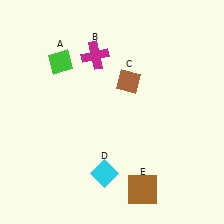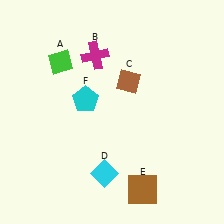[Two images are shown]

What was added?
A cyan pentagon (F) was added in Image 2.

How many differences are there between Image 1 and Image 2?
There is 1 difference between the two images.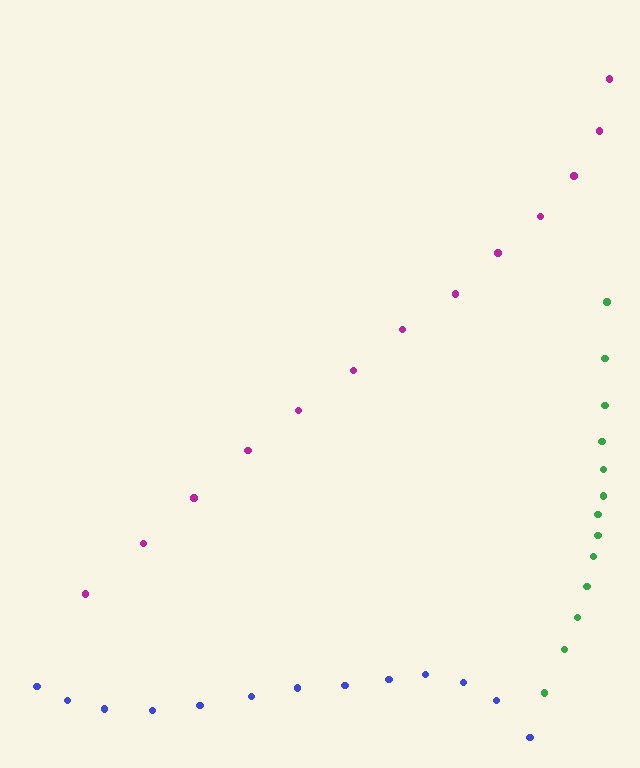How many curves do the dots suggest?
There are 3 distinct paths.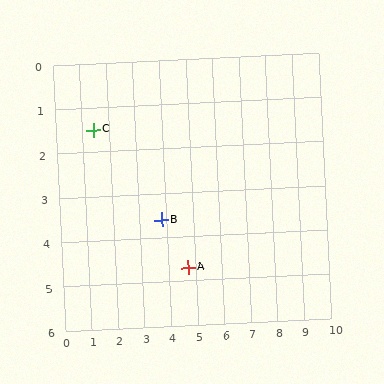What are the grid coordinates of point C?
Point C is at approximately (1.4, 1.5).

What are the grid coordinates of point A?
Point A is at approximately (4.7, 4.7).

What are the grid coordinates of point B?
Point B is at approximately (3.8, 3.6).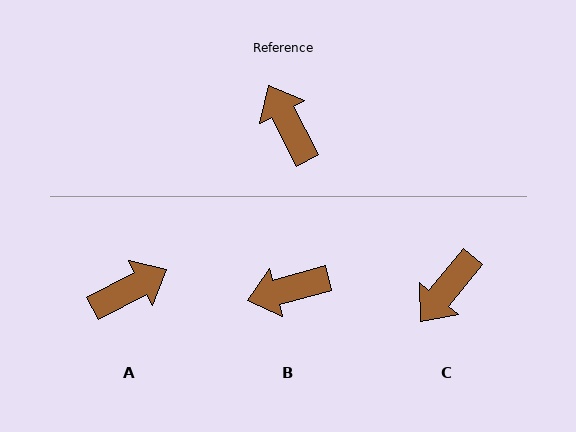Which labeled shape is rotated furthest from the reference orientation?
C, about 113 degrees away.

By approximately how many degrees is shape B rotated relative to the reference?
Approximately 78 degrees counter-clockwise.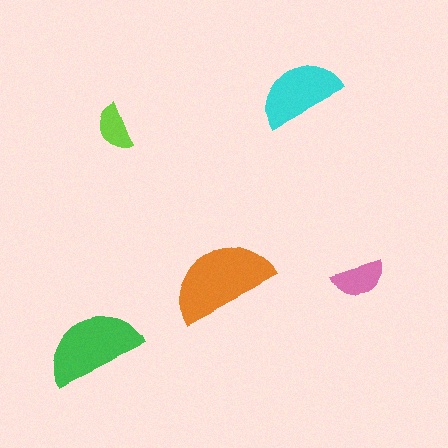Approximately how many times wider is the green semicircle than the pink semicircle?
About 2 times wider.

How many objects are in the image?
There are 5 objects in the image.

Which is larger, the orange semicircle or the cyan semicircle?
The orange one.